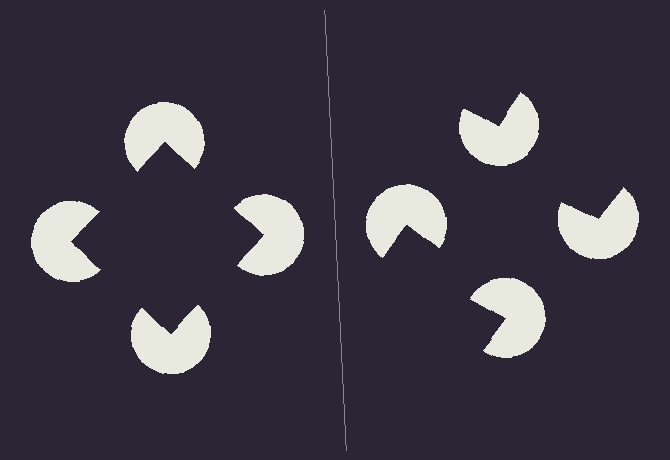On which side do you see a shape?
An illusory square appears on the left side. On the right side the wedge cuts are rotated, so no coherent shape forms.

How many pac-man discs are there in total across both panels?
8 — 4 on each side.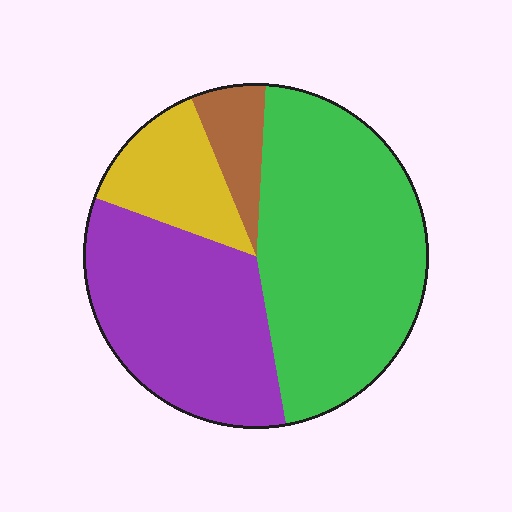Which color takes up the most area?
Green, at roughly 45%.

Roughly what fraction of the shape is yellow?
Yellow takes up about one eighth (1/8) of the shape.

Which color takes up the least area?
Brown, at roughly 5%.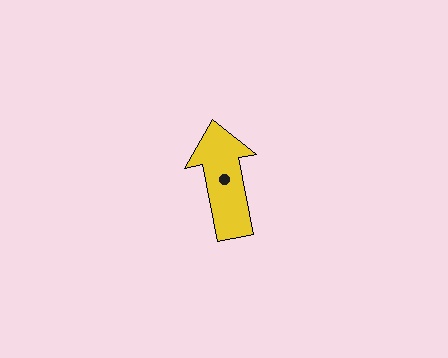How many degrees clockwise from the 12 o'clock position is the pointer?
Approximately 349 degrees.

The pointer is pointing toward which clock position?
Roughly 12 o'clock.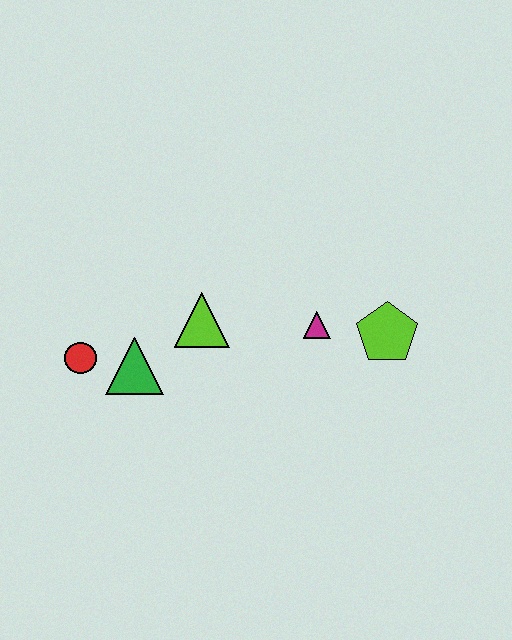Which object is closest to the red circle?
The green triangle is closest to the red circle.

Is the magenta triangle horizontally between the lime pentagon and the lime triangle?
Yes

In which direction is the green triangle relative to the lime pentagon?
The green triangle is to the left of the lime pentagon.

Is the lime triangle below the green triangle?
No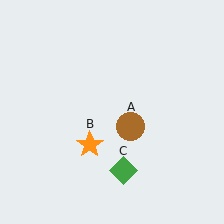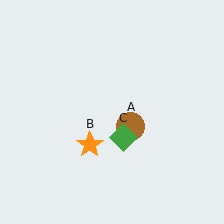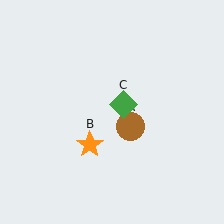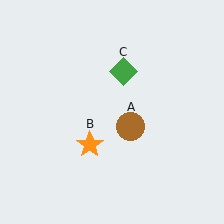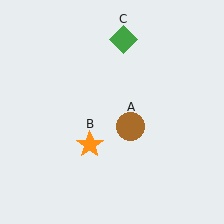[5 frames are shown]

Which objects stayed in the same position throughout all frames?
Brown circle (object A) and orange star (object B) remained stationary.